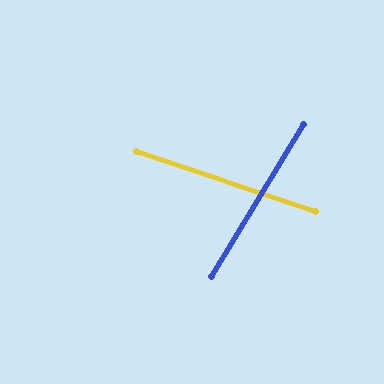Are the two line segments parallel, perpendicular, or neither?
Neither parallel nor perpendicular — they differ by about 77°.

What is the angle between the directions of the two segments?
Approximately 77 degrees.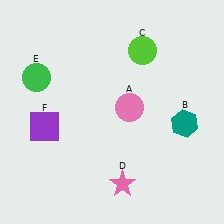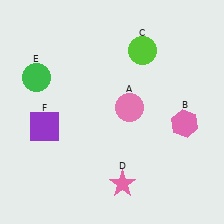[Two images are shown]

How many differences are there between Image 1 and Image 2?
There is 1 difference between the two images.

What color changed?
The hexagon (B) changed from teal in Image 1 to pink in Image 2.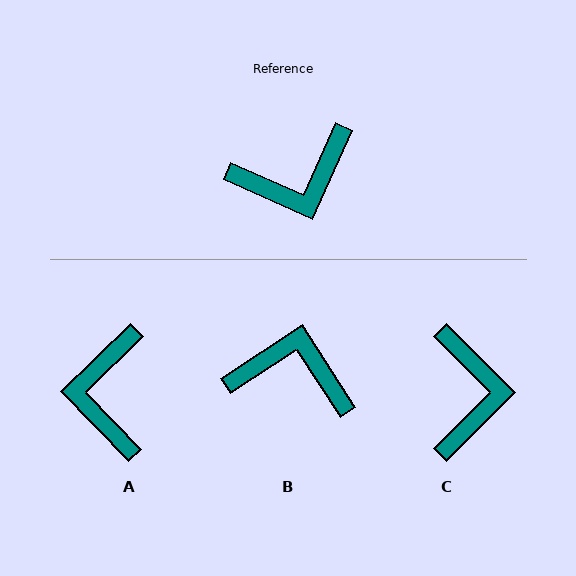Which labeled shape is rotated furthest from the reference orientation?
B, about 147 degrees away.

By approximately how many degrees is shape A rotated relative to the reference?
Approximately 111 degrees clockwise.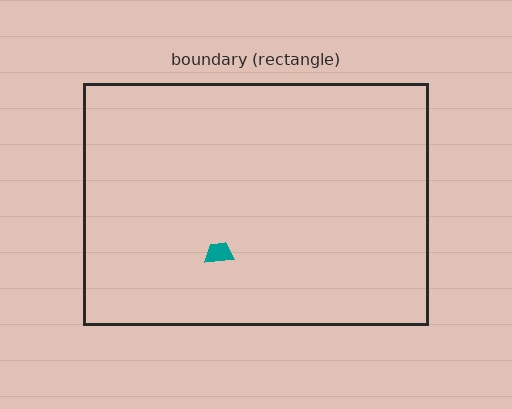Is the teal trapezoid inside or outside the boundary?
Inside.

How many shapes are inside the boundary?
1 inside, 0 outside.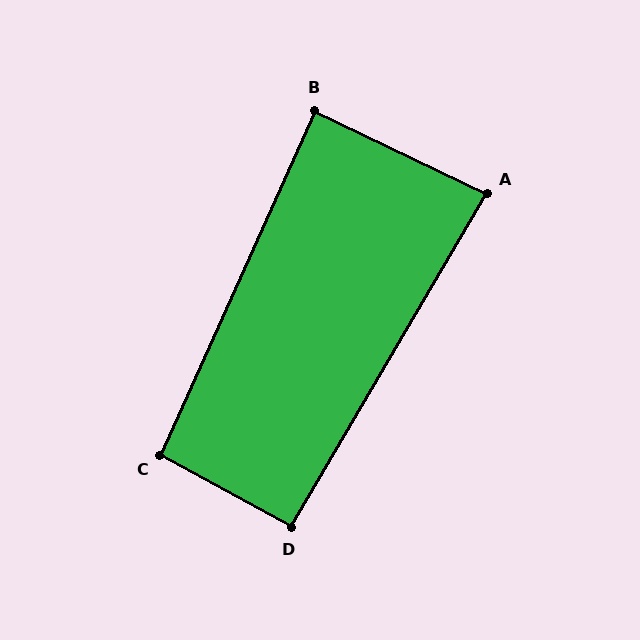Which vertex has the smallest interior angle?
A, at approximately 85 degrees.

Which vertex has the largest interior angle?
C, at approximately 95 degrees.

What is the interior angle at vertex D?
Approximately 92 degrees (approximately right).